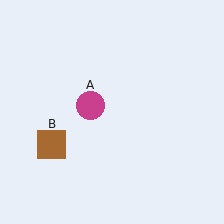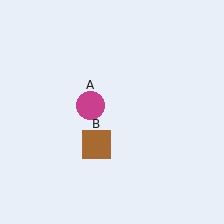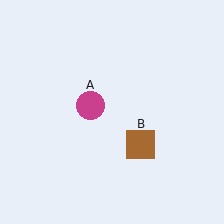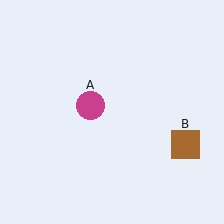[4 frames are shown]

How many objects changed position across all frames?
1 object changed position: brown square (object B).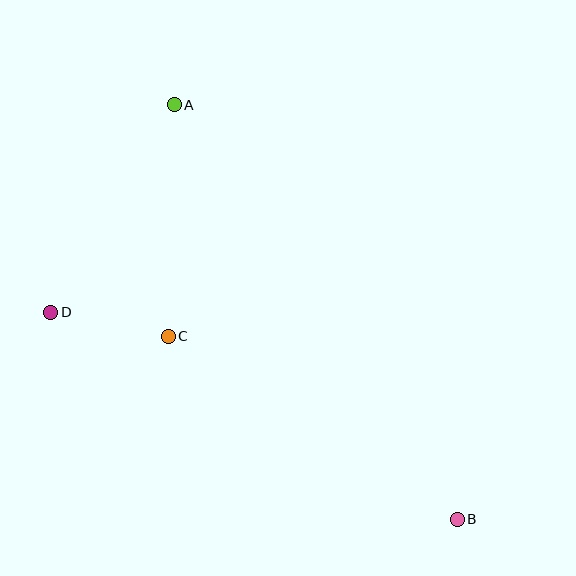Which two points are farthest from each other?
Points A and B are farthest from each other.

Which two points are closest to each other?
Points C and D are closest to each other.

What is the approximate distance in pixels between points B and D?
The distance between B and D is approximately 456 pixels.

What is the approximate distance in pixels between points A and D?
The distance between A and D is approximately 242 pixels.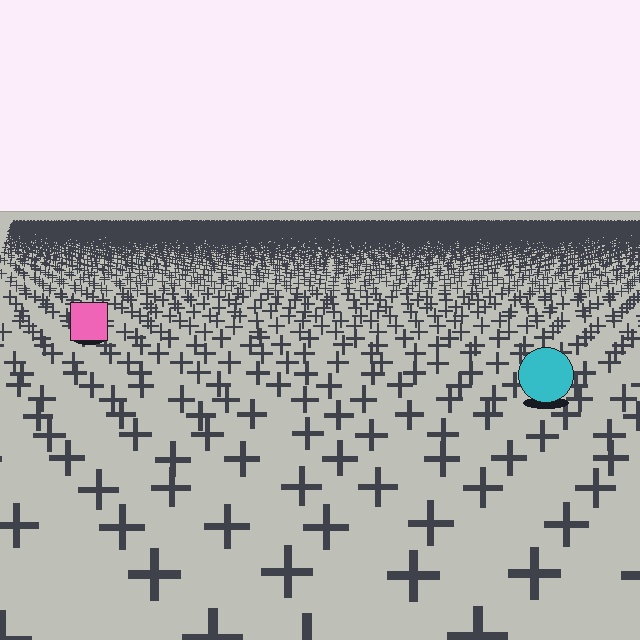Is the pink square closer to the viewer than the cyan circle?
No. The cyan circle is closer — you can tell from the texture gradient: the ground texture is coarser near it.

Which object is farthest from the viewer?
The pink square is farthest from the viewer. It appears smaller and the ground texture around it is denser.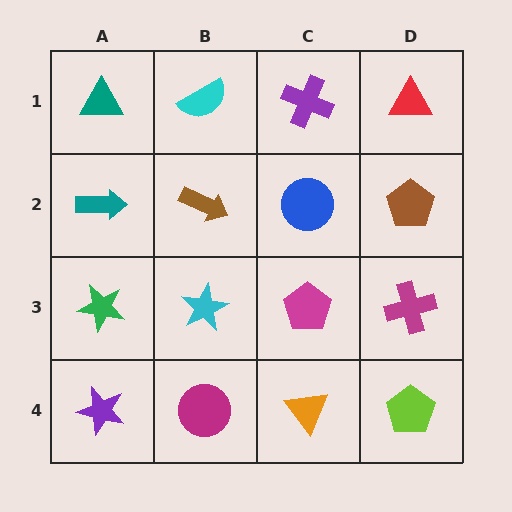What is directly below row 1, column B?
A brown arrow.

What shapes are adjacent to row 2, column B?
A cyan semicircle (row 1, column B), a cyan star (row 3, column B), a teal arrow (row 2, column A), a blue circle (row 2, column C).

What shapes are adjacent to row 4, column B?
A cyan star (row 3, column B), a purple star (row 4, column A), an orange triangle (row 4, column C).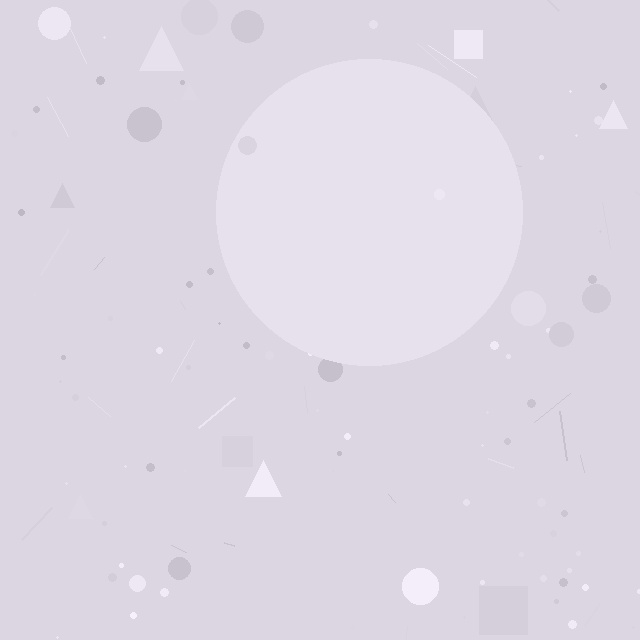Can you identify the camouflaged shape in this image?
The camouflaged shape is a circle.